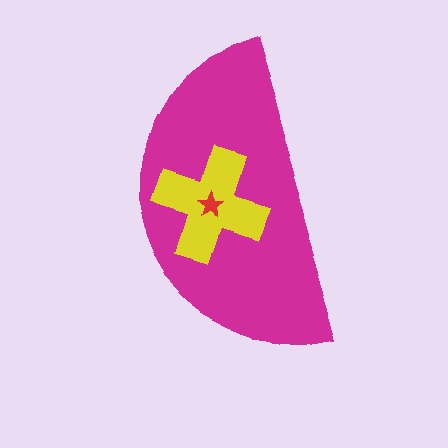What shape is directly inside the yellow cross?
The red star.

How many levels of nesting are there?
3.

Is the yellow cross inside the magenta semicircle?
Yes.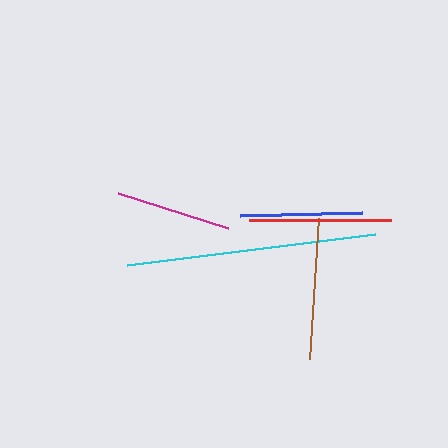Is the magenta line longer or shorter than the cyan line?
The cyan line is longer than the magenta line.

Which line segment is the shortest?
The magenta line is the shortest at approximately 116 pixels.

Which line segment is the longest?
The cyan line is the longest at approximately 250 pixels.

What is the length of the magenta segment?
The magenta segment is approximately 116 pixels long.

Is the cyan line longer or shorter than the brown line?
The cyan line is longer than the brown line.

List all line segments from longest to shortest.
From longest to shortest: cyan, red, brown, blue, magenta.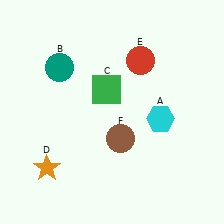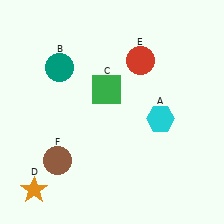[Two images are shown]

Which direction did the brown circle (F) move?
The brown circle (F) moved left.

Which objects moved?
The objects that moved are: the orange star (D), the brown circle (F).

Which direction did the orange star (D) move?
The orange star (D) moved down.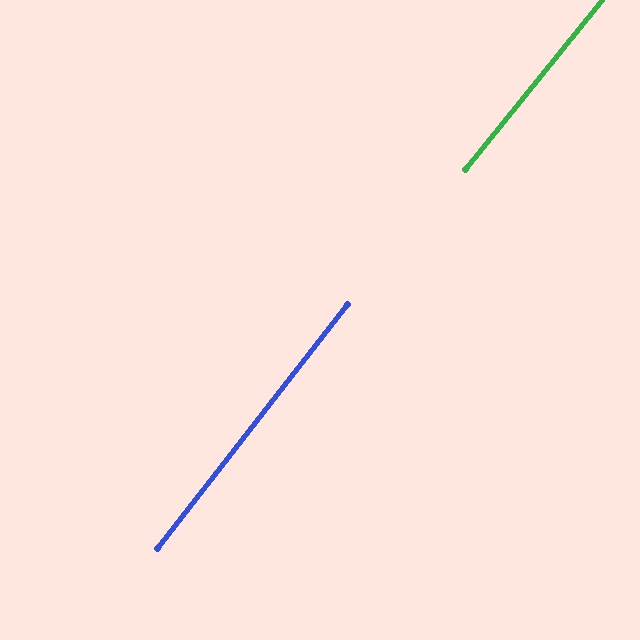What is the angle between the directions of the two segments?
Approximately 1 degree.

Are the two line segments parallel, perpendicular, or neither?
Parallel — their directions differ by only 1.0°.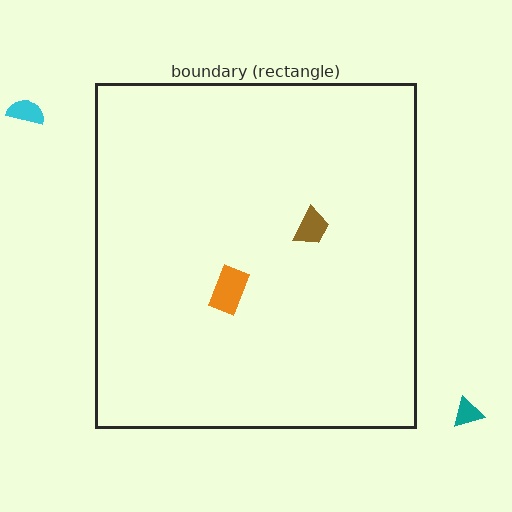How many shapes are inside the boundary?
2 inside, 2 outside.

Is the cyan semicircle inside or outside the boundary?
Outside.